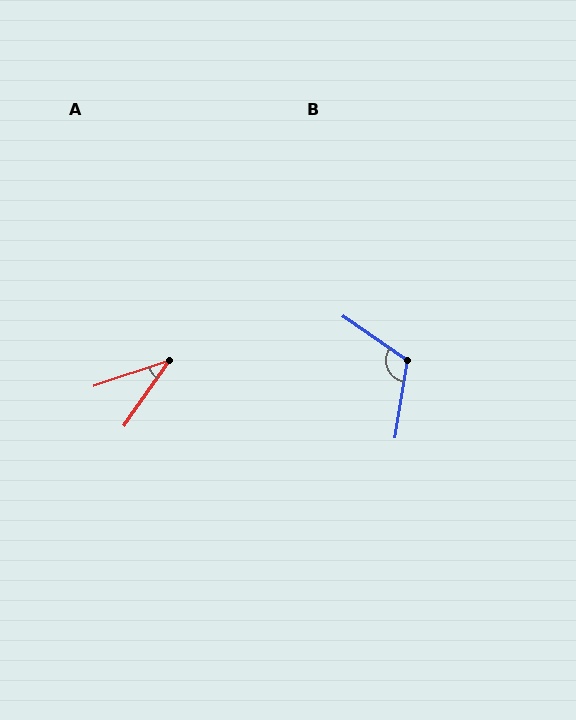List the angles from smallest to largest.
A (37°), B (115°).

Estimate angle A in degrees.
Approximately 37 degrees.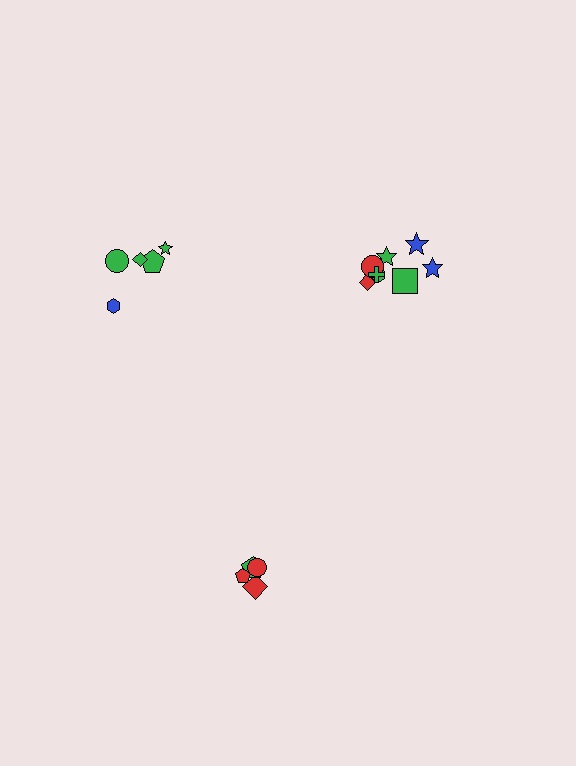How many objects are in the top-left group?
There are 5 objects.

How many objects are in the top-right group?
There are 8 objects.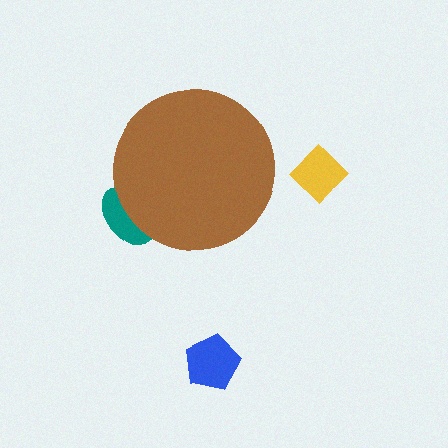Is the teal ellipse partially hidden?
Yes, the teal ellipse is partially hidden behind the brown circle.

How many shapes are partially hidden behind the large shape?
1 shape is partially hidden.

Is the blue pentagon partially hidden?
No, the blue pentagon is fully visible.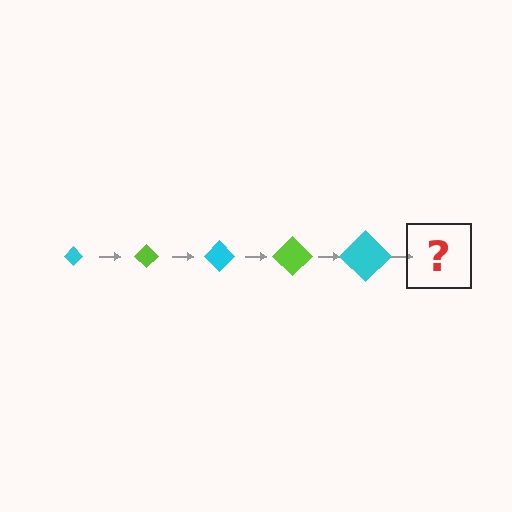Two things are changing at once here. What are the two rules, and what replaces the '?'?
The two rules are that the diamond grows larger each step and the color cycles through cyan and lime. The '?' should be a lime diamond, larger than the previous one.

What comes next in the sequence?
The next element should be a lime diamond, larger than the previous one.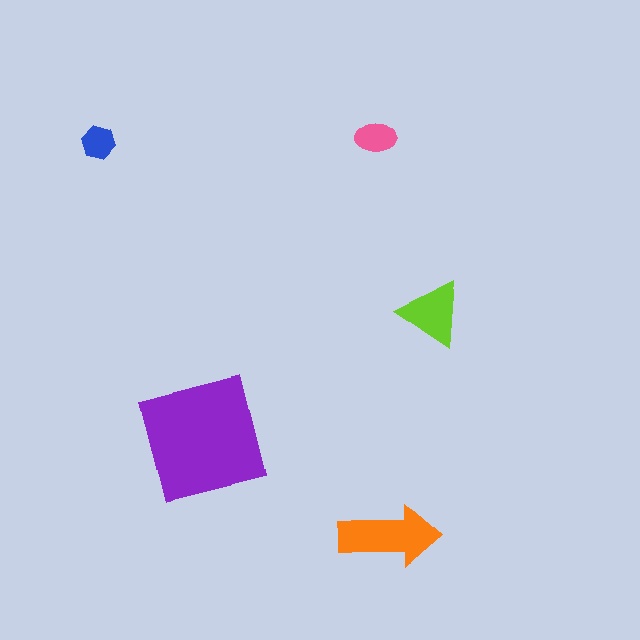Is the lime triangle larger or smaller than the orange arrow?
Smaller.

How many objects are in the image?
There are 5 objects in the image.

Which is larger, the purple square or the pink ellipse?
The purple square.